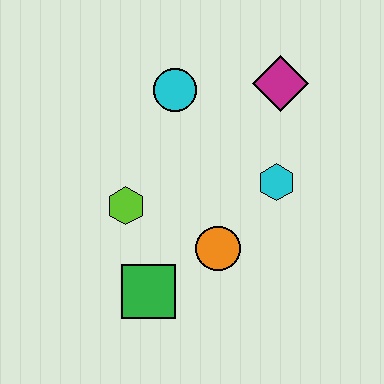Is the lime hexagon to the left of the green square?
Yes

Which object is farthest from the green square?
The magenta diamond is farthest from the green square.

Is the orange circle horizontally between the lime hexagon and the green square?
No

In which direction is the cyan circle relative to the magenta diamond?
The cyan circle is to the left of the magenta diamond.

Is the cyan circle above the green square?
Yes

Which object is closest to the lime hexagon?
The green square is closest to the lime hexagon.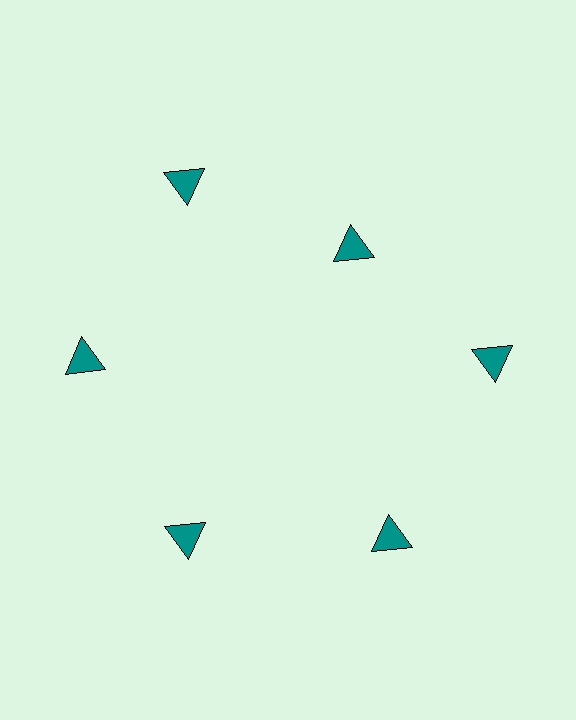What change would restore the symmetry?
The symmetry would be restored by moving it outward, back onto the ring so that all 6 triangles sit at equal angles and equal distance from the center.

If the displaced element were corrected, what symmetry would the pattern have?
It would have 6-fold rotational symmetry — the pattern would map onto itself every 60 degrees.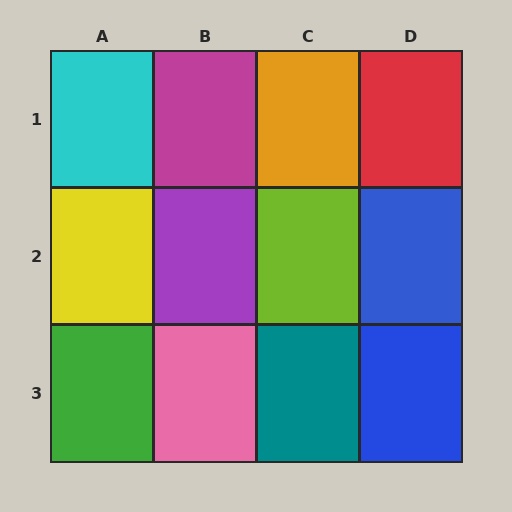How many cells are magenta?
1 cell is magenta.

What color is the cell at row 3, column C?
Teal.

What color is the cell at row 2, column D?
Blue.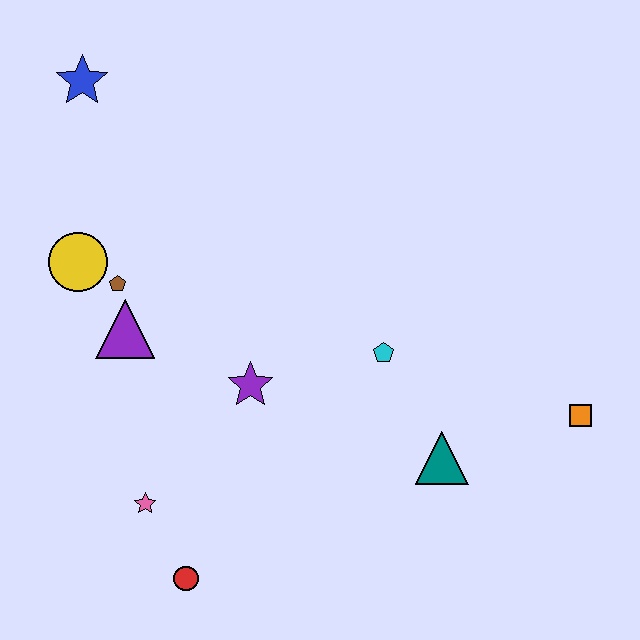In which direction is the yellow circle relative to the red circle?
The yellow circle is above the red circle.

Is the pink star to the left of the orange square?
Yes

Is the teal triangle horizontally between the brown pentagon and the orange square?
Yes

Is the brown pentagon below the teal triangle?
No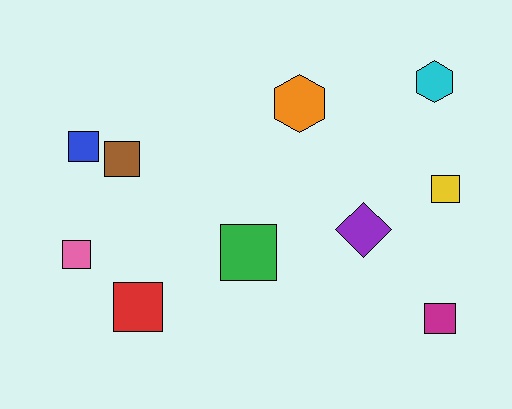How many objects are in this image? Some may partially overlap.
There are 10 objects.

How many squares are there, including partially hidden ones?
There are 7 squares.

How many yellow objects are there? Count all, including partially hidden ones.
There is 1 yellow object.